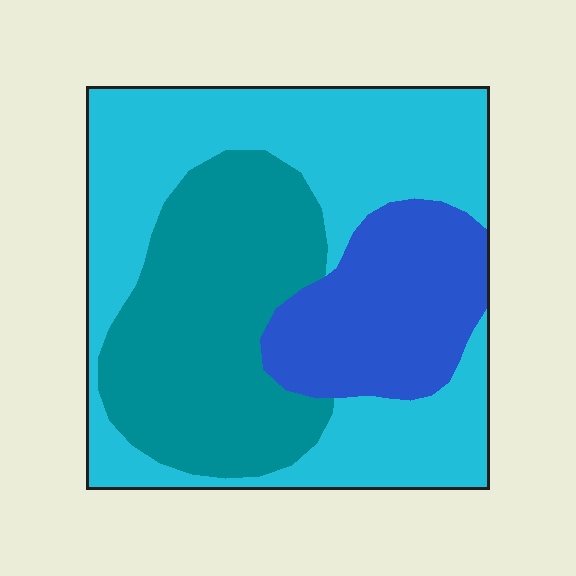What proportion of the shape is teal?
Teal covers around 35% of the shape.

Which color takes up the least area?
Blue, at roughly 20%.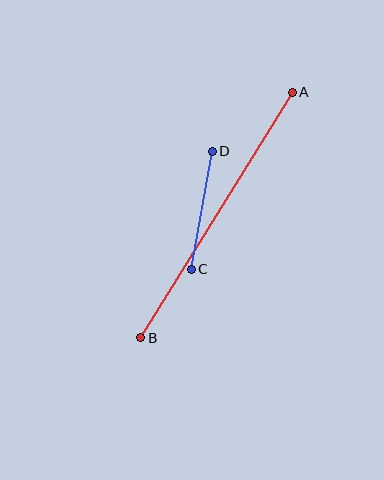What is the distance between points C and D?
The distance is approximately 120 pixels.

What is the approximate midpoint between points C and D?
The midpoint is at approximately (202, 210) pixels.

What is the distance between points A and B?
The distance is approximately 289 pixels.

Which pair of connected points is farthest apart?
Points A and B are farthest apart.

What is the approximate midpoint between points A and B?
The midpoint is at approximately (216, 215) pixels.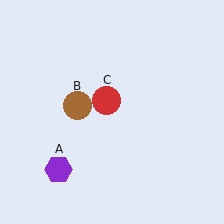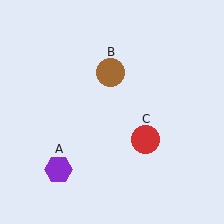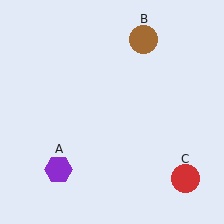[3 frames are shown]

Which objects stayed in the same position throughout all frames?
Purple hexagon (object A) remained stationary.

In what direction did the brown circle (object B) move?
The brown circle (object B) moved up and to the right.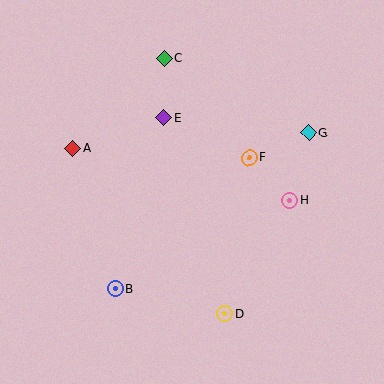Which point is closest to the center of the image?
Point F at (249, 158) is closest to the center.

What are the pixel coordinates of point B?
Point B is at (115, 289).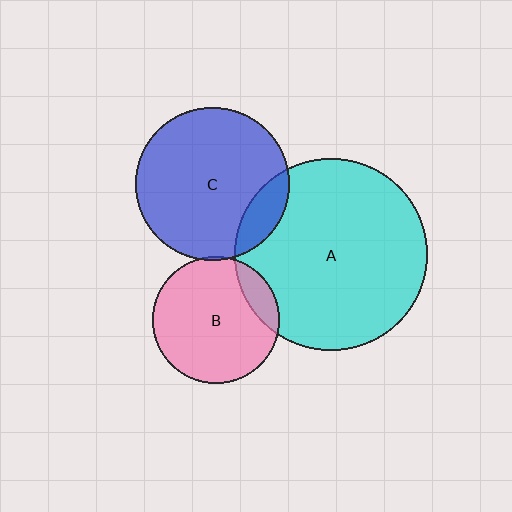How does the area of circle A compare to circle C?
Approximately 1.6 times.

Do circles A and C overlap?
Yes.